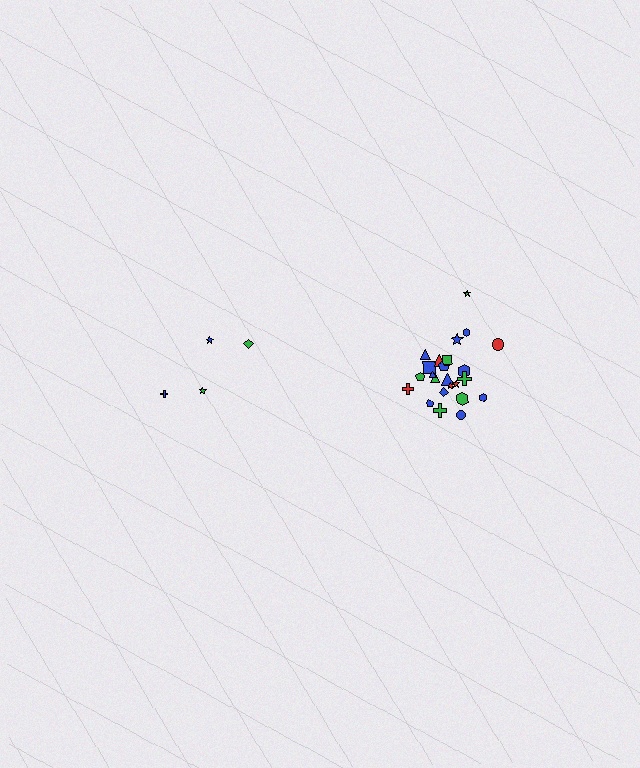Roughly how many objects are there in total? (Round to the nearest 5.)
Roughly 30 objects in total.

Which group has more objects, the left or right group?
The right group.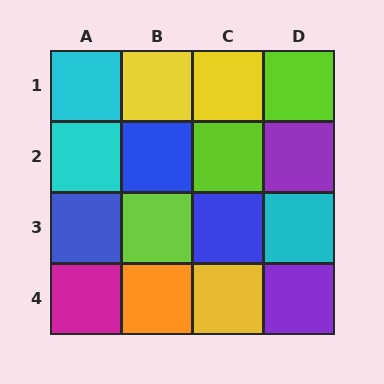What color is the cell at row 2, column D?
Purple.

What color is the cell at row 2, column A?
Cyan.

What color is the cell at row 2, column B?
Blue.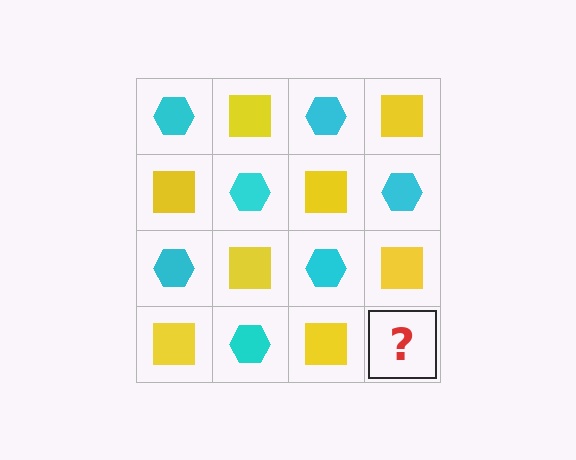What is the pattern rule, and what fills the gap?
The rule is that it alternates cyan hexagon and yellow square in a checkerboard pattern. The gap should be filled with a cyan hexagon.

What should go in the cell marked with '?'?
The missing cell should contain a cyan hexagon.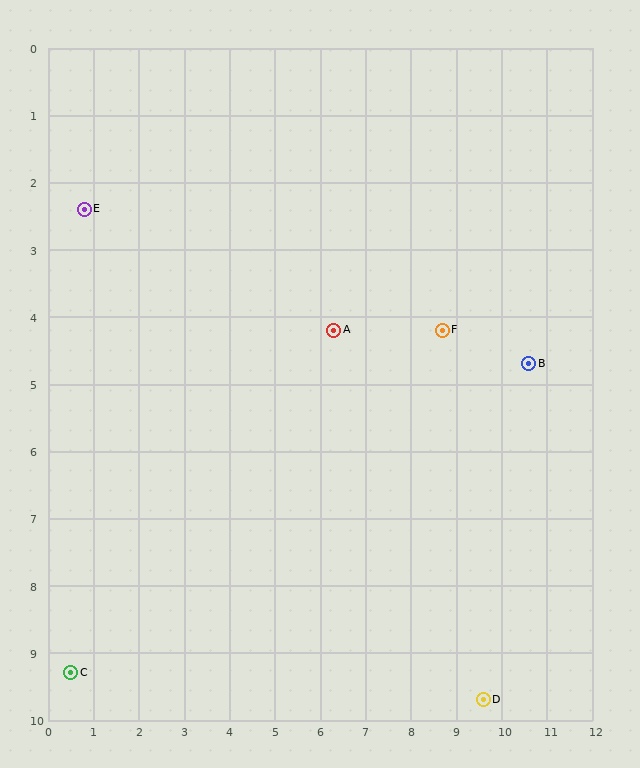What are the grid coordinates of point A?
Point A is at approximately (6.3, 4.2).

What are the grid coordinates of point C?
Point C is at approximately (0.5, 9.3).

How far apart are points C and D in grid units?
Points C and D are about 9.1 grid units apart.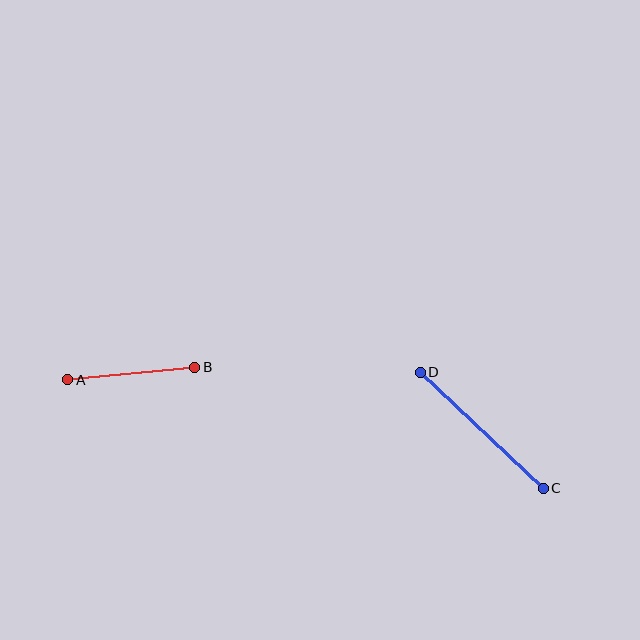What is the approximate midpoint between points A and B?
The midpoint is at approximately (131, 373) pixels.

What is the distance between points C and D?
The distance is approximately 169 pixels.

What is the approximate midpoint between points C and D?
The midpoint is at approximately (482, 430) pixels.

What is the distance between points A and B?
The distance is approximately 127 pixels.